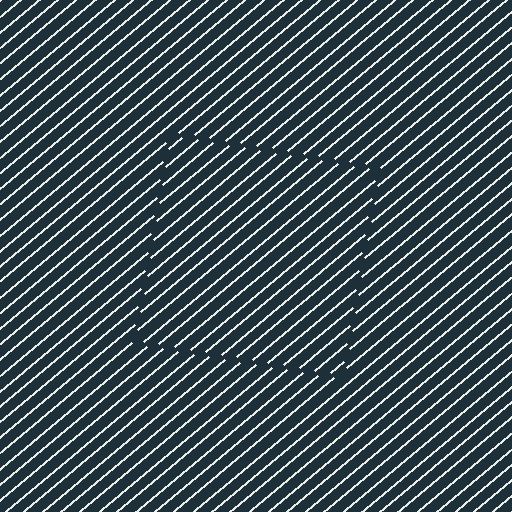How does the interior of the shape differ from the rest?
The interior of the shape contains the same grating, shifted by half a period — the contour is defined by the phase discontinuity where line-ends from the inner and outer gratings abut.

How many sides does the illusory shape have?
4 sides — the line-ends trace a square.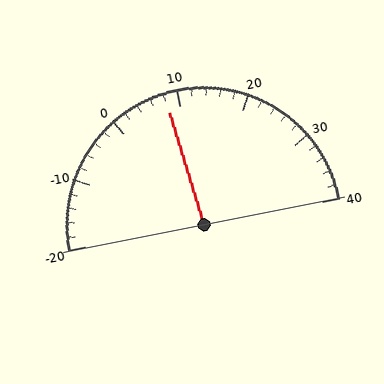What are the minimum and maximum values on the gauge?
The gauge ranges from -20 to 40.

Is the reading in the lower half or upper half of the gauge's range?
The reading is in the lower half of the range (-20 to 40).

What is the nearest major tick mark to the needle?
The nearest major tick mark is 10.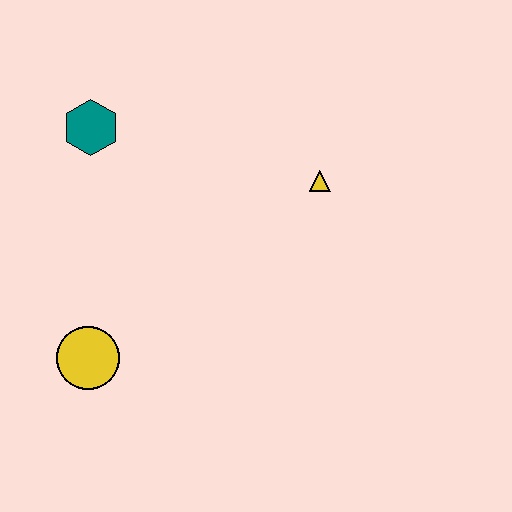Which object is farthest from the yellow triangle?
The yellow circle is farthest from the yellow triangle.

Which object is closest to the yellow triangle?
The teal hexagon is closest to the yellow triangle.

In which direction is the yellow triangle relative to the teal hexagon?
The yellow triangle is to the right of the teal hexagon.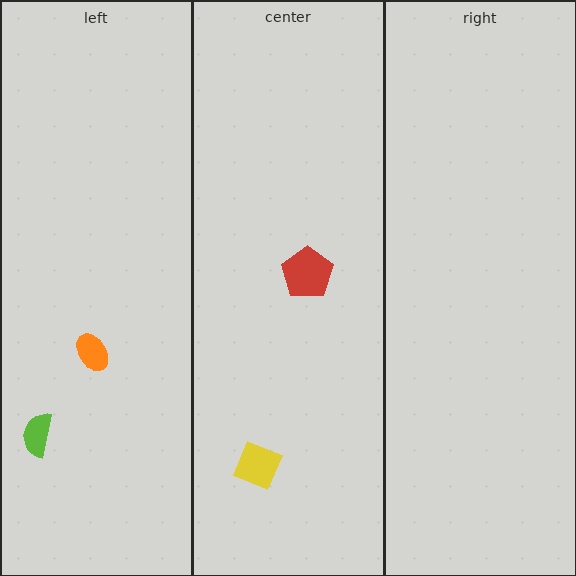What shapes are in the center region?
The yellow diamond, the red pentagon.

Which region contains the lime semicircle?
The left region.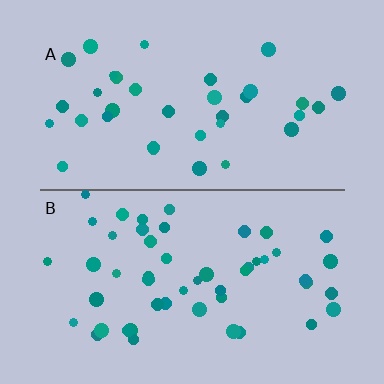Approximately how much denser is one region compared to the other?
Approximately 1.4× — region B over region A.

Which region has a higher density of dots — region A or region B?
B (the bottom).